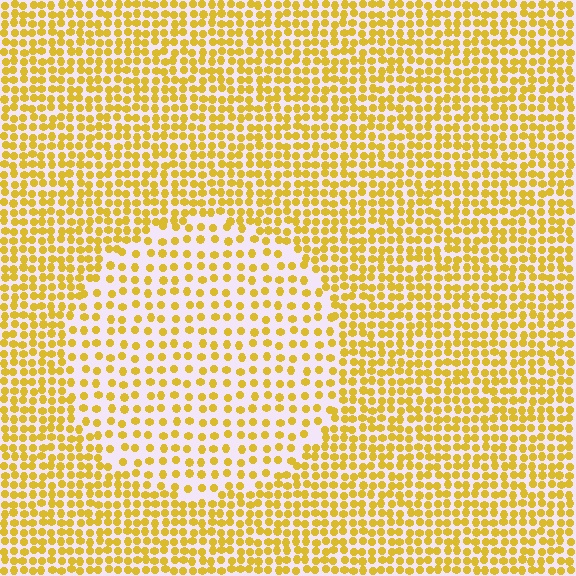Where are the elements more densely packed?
The elements are more densely packed outside the circle boundary.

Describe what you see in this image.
The image contains small yellow elements arranged at two different densities. A circle-shaped region is visible where the elements are less densely packed than the surrounding area.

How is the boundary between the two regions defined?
The boundary is defined by a change in element density (approximately 1.9x ratio). All elements are the same color, size, and shape.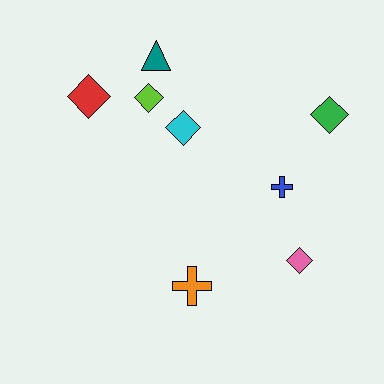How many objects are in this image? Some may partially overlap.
There are 8 objects.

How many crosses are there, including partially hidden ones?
There are 2 crosses.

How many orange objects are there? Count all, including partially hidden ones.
There is 1 orange object.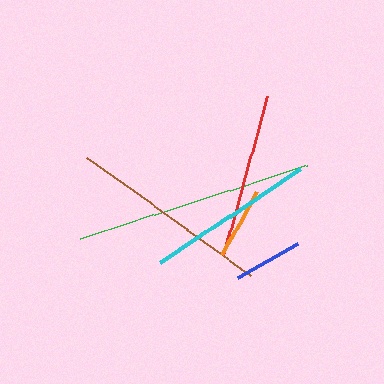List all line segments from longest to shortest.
From longest to shortest: green, brown, cyan, red, orange, blue.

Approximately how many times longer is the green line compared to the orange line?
The green line is approximately 3.3 times the length of the orange line.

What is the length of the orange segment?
The orange segment is approximately 73 pixels long.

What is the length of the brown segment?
The brown segment is approximately 202 pixels long.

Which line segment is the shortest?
The blue line is the shortest at approximately 69 pixels.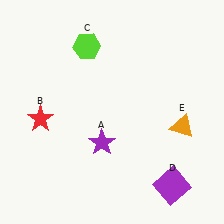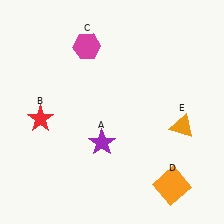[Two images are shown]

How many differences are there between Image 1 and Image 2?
There are 2 differences between the two images.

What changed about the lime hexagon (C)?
In Image 1, C is lime. In Image 2, it changed to magenta.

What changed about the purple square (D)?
In Image 1, D is purple. In Image 2, it changed to orange.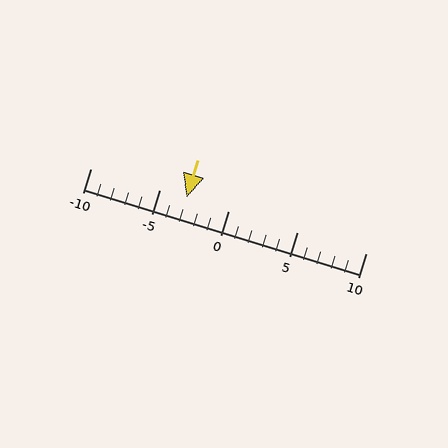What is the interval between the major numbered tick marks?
The major tick marks are spaced 5 units apart.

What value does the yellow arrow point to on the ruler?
The yellow arrow points to approximately -3.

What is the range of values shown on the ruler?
The ruler shows values from -10 to 10.